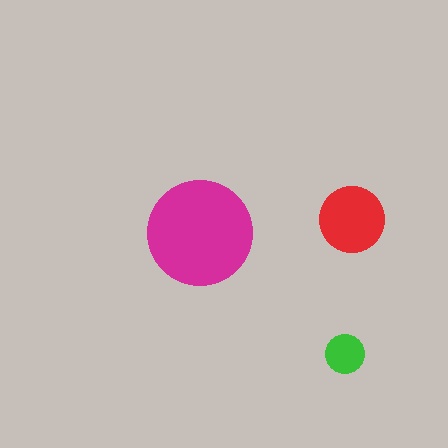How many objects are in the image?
There are 3 objects in the image.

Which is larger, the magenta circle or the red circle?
The magenta one.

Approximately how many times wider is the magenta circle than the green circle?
About 2.5 times wider.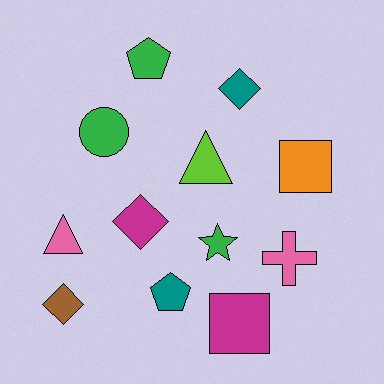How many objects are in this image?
There are 12 objects.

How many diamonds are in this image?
There are 3 diamonds.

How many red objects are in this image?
There are no red objects.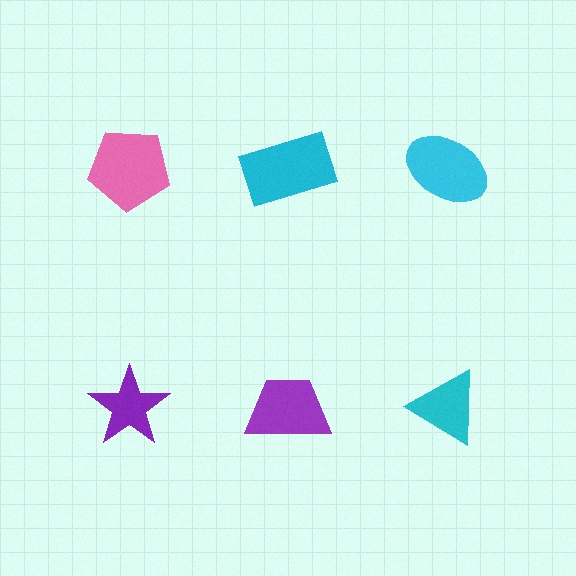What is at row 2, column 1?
A purple star.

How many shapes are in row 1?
3 shapes.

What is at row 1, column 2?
A cyan rectangle.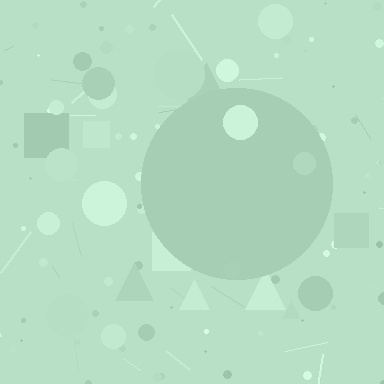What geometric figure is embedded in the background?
A circle is embedded in the background.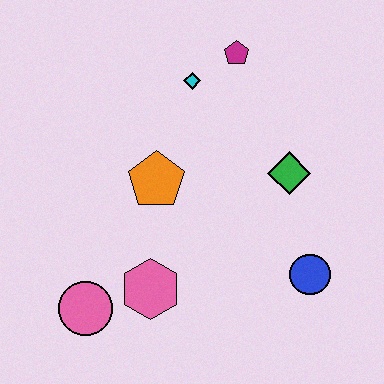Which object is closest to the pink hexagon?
The pink circle is closest to the pink hexagon.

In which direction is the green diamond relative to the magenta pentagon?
The green diamond is below the magenta pentagon.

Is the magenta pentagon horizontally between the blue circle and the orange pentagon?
Yes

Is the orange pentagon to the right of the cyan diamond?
No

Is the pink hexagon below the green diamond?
Yes